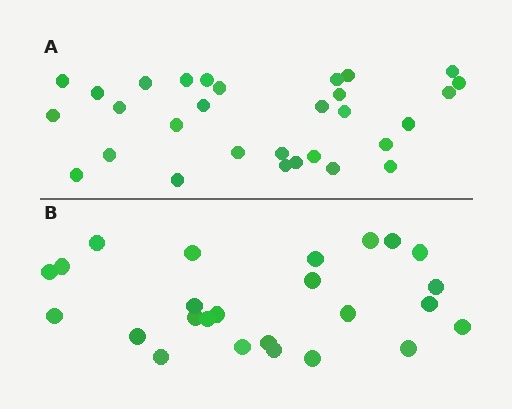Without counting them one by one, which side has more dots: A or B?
Region A (the top region) has more dots.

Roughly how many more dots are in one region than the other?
Region A has about 5 more dots than region B.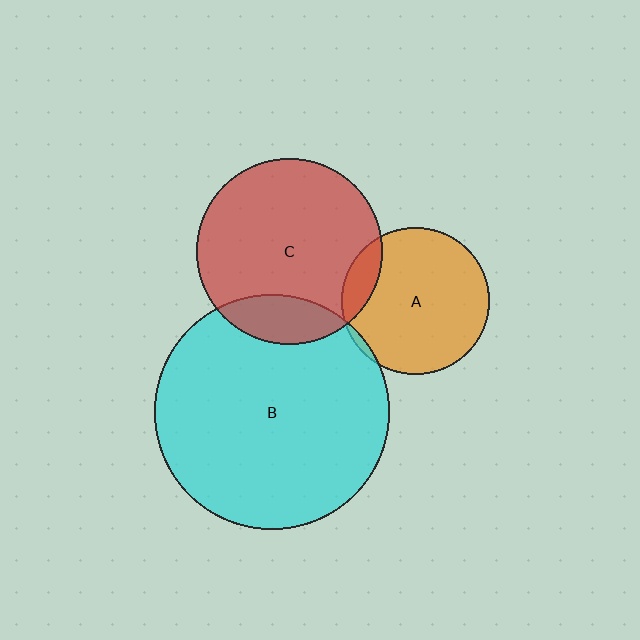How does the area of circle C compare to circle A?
Approximately 1.6 times.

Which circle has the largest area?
Circle B (cyan).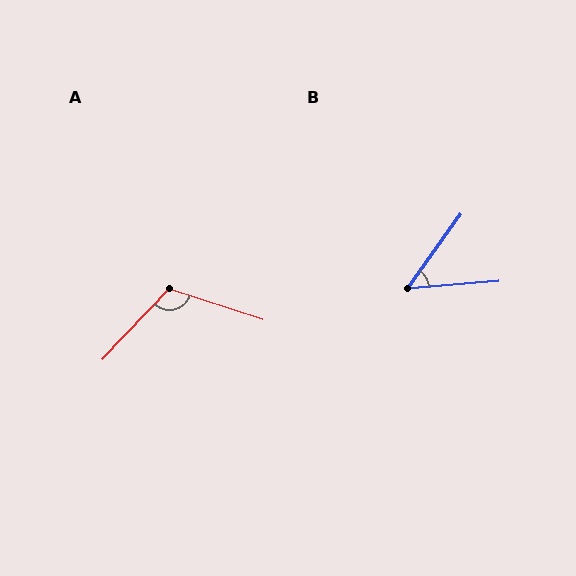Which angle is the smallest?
B, at approximately 49 degrees.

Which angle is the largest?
A, at approximately 116 degrees.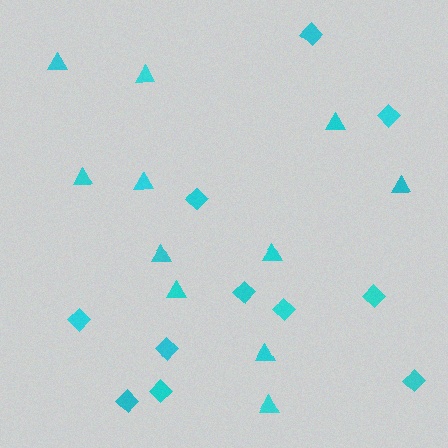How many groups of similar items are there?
There are 2 groups: one group of triangles (11) and one group of diamonds (11).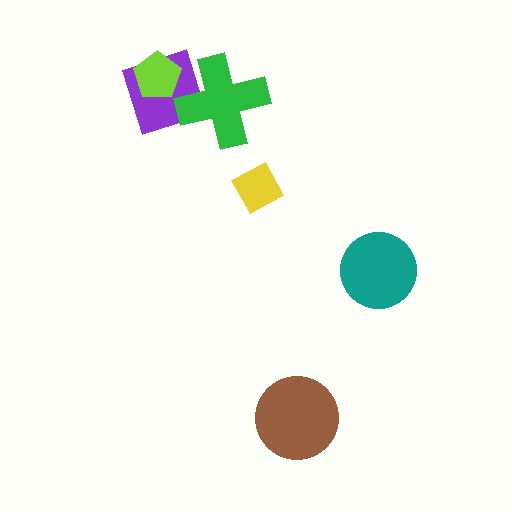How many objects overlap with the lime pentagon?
1 object overlaps with the lime pentagon.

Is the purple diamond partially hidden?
Yes, it is partially covered by another shape.